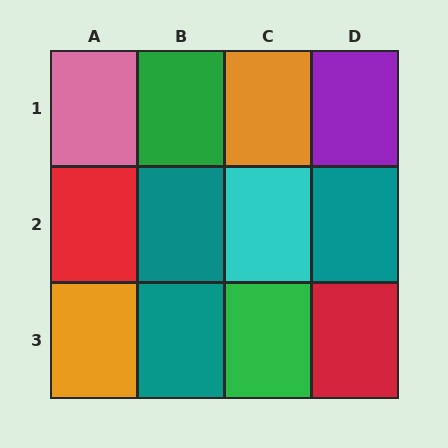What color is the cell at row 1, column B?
Green.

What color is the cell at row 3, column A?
Orange.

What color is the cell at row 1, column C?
Orange.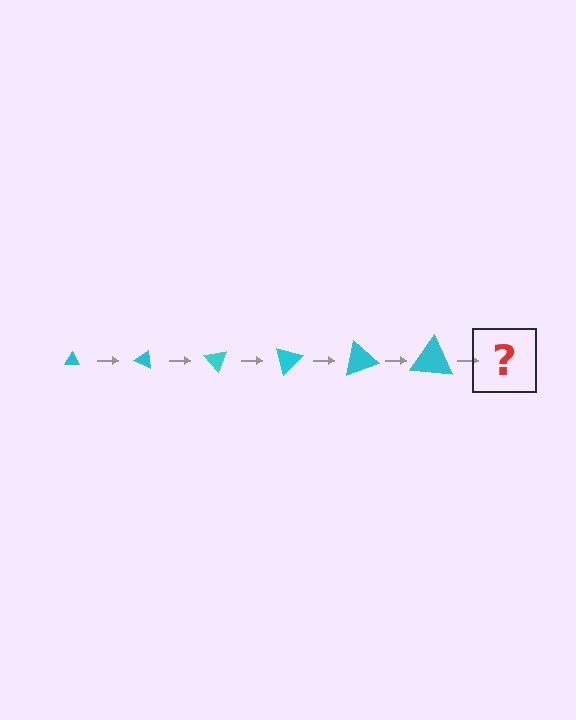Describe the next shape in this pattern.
It should be a triangle, larger than the previous one and rotated 150 degrees from the start.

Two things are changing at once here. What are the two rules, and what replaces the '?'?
The two rules are that the triangle grows larger each step and it rotates 25 degrees each step. The '?' should be a triangle, larger than the previous one and rotated 150 degrees from the start.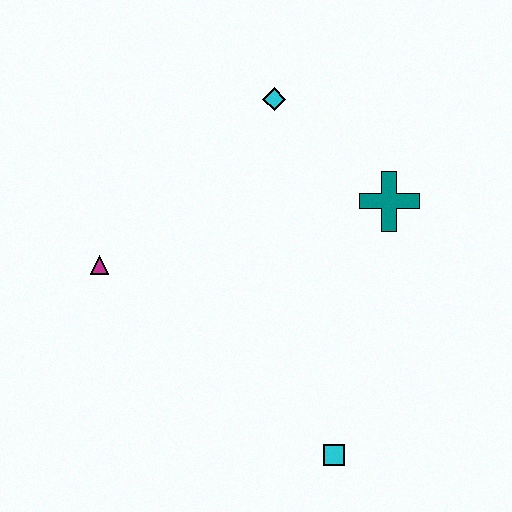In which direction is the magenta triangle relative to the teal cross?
The magenta triangle is to the left of the teal cross.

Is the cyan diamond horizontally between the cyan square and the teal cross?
No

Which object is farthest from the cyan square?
The cyan diamond is farthest from the cyan square.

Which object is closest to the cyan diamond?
The teal cross is closest to the cyan diamond.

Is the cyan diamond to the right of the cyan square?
No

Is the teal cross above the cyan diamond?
No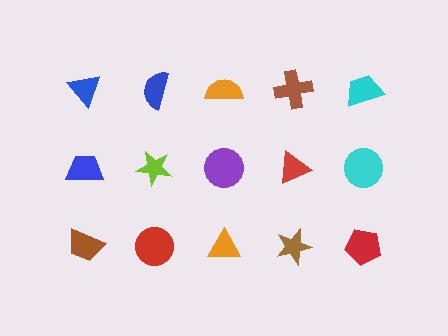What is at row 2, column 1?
A blue trapezoid.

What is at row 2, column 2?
A lime star.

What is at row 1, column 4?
A brown cross.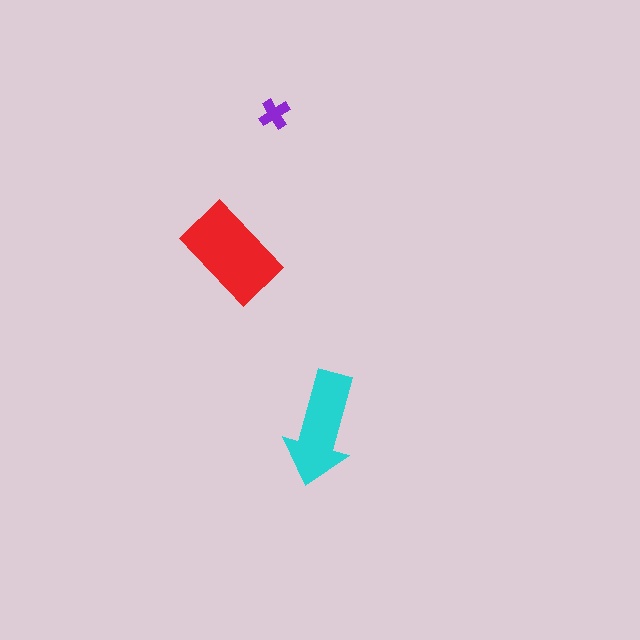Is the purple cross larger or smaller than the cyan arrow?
Smaller.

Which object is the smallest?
The purple cross.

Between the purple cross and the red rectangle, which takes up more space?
The red rectangle.